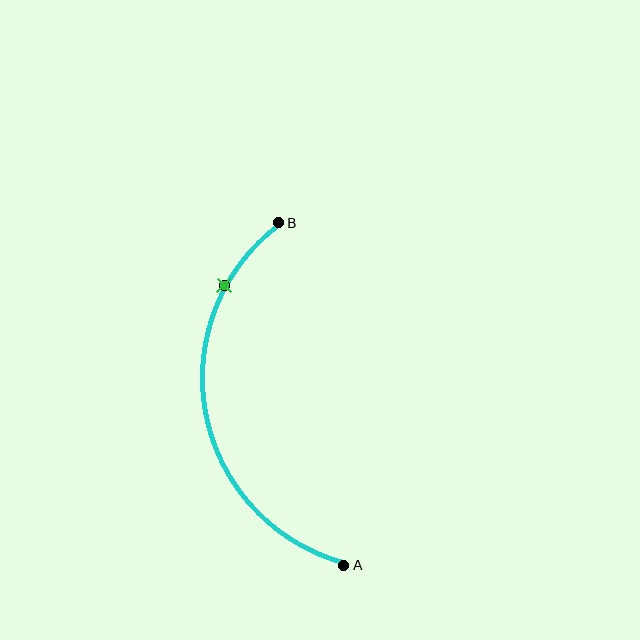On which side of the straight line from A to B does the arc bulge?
The arc bulges to the left of the straight line connecting A and B.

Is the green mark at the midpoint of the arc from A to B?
No. The green mark lies on the arc but is closer to endpoint B. The arc midpoint would be at the point on the curve equidistant along the arc from both A and B.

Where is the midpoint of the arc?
The arc midpoint is the point on the curve farthest from the straight line joining A and B. It sits to the left of that line.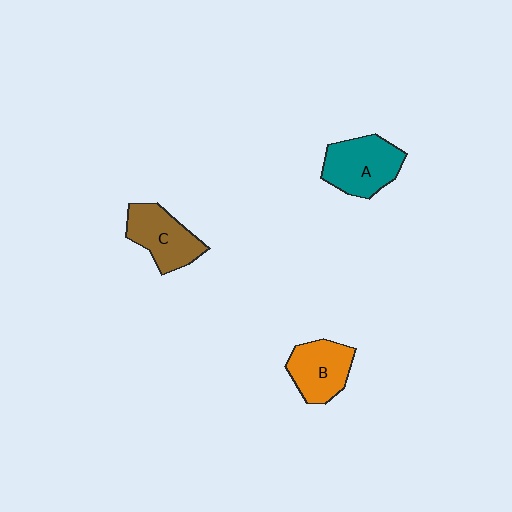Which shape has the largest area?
Shape A (teal).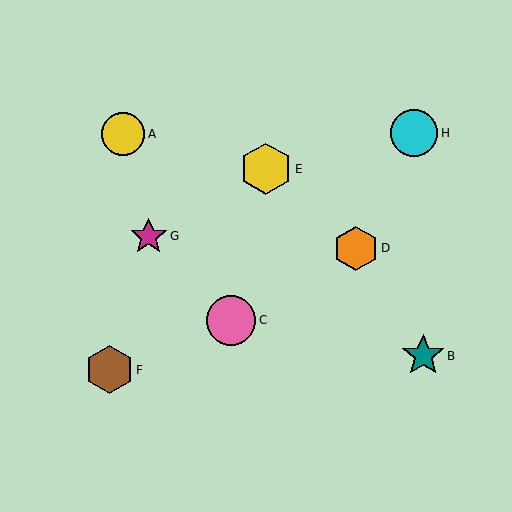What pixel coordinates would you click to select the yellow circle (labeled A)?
Click at (123, 134) to select the yellow circle A.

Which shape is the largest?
The yellow hexagon (labeled E) is the largest.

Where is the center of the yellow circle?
The center of the yellow circle is at (123, 134).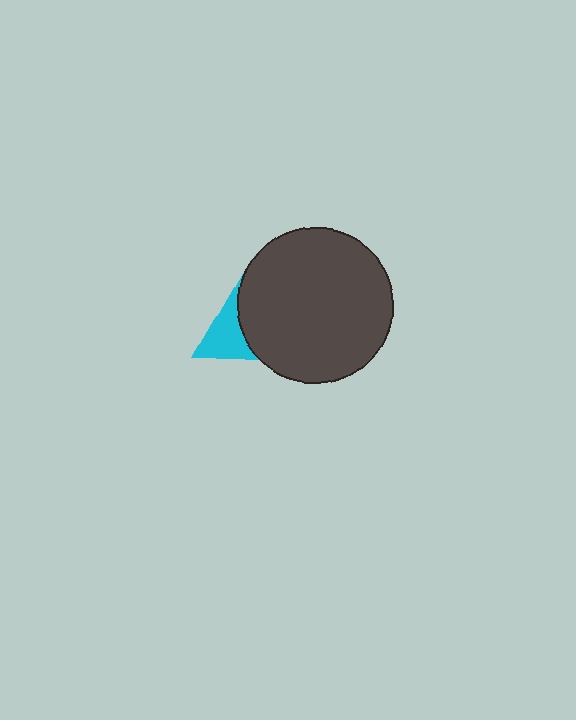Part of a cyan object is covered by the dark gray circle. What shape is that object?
It is a triangle.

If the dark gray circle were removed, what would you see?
You would see the complete cyan triangle.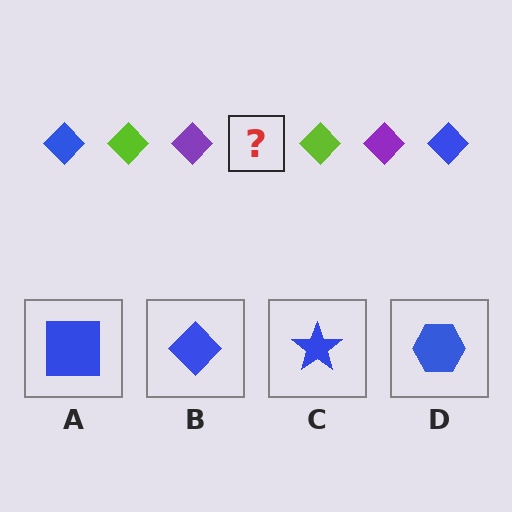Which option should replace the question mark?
Option B.